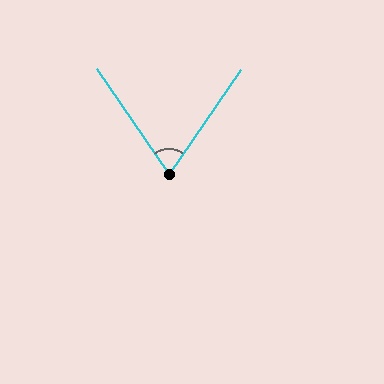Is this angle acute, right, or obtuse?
It is acute.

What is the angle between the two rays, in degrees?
Approximately 69 degrees.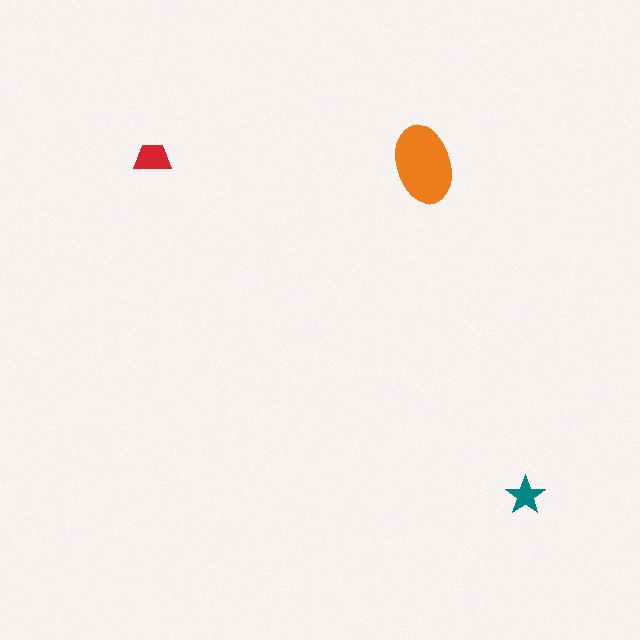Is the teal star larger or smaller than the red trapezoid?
Smaller.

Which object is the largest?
The orange ellipse.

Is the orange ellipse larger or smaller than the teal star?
Larger.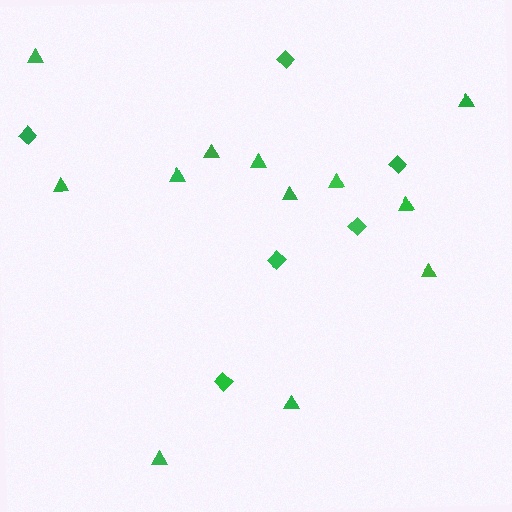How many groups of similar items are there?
There are 2 groups: one group of diamonds (6) and one group of triangles (12).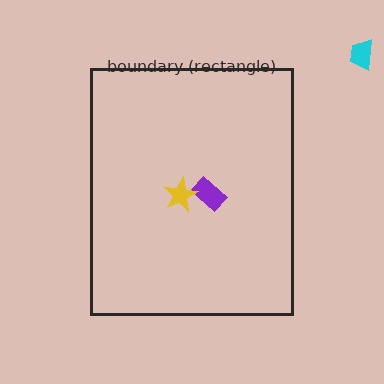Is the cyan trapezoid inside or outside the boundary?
Outside.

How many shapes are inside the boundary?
2 inside, 1 outside.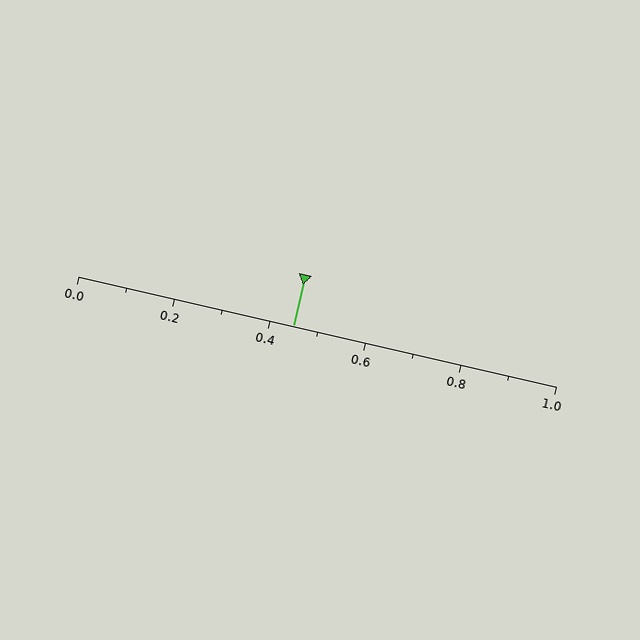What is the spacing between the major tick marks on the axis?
The major ticks are spaced 0.2 apart.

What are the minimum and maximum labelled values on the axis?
The axis runs from 0.0 to 1.0.